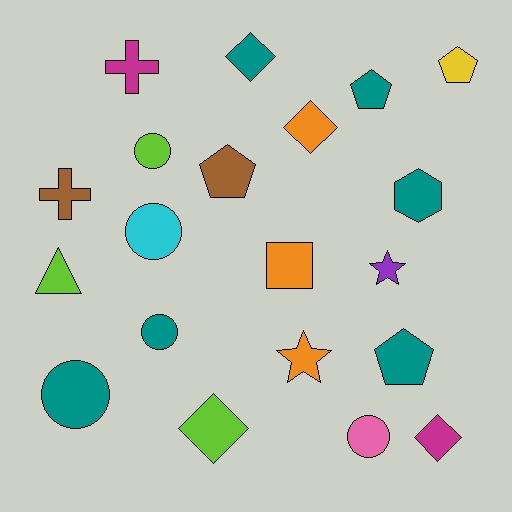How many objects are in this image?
There are 20 objects.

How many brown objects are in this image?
There are 2 brown objects.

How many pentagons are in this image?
There are 4 pentagons.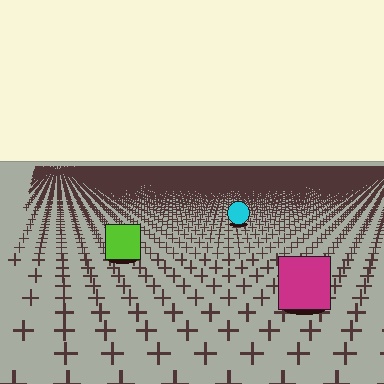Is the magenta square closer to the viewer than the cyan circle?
Yes. The magenta square is closer — you can tell from the texture gradient: the ground texture is coarser near it.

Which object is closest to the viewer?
The magenta square is closest. The texture marks near it are larger and more spread out.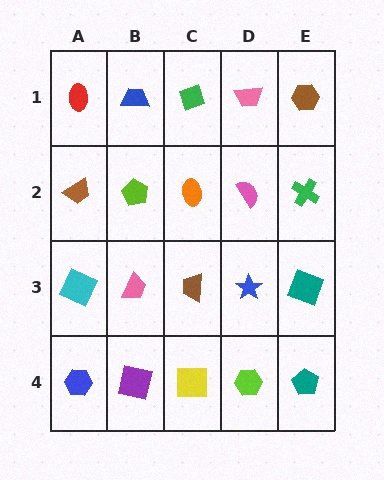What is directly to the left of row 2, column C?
A lime pentagon.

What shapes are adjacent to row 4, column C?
A brown trapezoid (row 3, column C), a purple square (row 4, column B), a lime hexagon (row 4, column D).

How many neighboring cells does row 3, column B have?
4.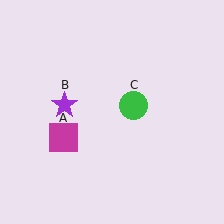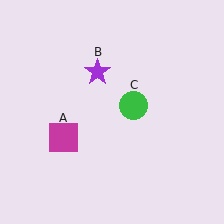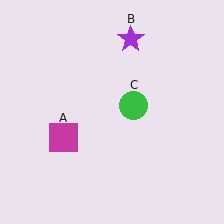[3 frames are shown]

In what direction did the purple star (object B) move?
The purple star (object B) moved up and to the right.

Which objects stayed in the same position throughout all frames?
Magenta square (object A) and green circle (object C) remained stationary.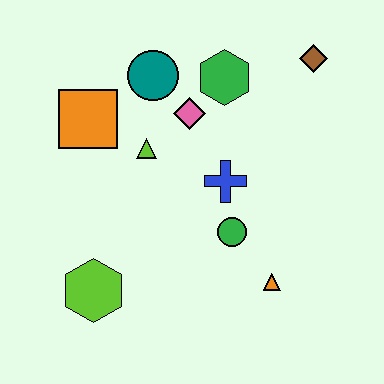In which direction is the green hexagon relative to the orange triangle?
The green hexagon is above the orange triangle.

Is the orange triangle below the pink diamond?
Yes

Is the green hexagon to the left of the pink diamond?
No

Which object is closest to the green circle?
The blue cross is closest to the green circle.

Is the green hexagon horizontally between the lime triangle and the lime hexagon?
No